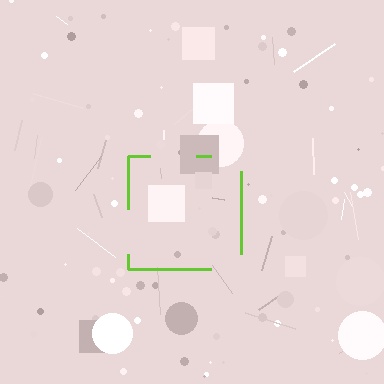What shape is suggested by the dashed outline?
The dashed outline suggests a square.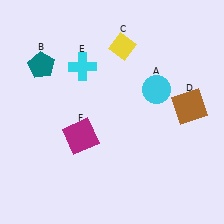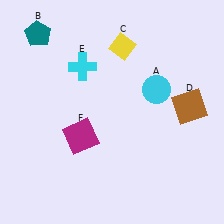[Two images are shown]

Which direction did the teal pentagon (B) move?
The teal pentagon (B) moved up.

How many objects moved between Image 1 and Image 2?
1 object moved between the two images.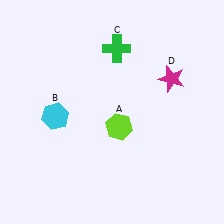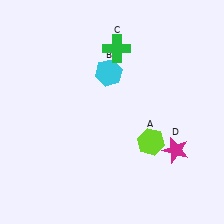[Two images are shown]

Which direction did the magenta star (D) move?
The magenta star (D) moved down.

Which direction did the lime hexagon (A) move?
The lime hexagon (A) moved right.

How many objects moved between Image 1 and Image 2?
3 objects moved between the two images.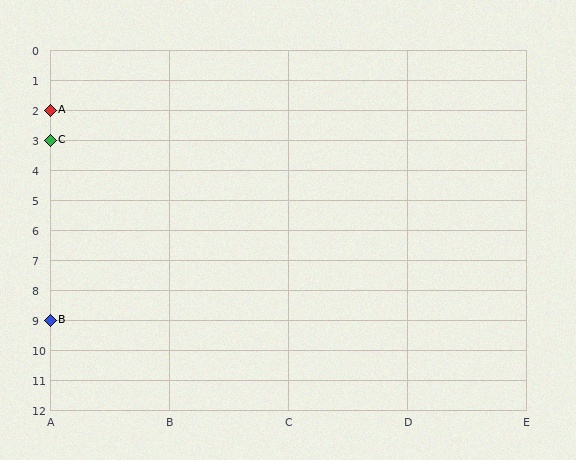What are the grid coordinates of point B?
Point B is at grid coordinates (A, 9).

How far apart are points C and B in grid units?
Points C and B are 6 rows apart.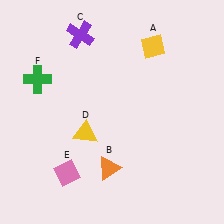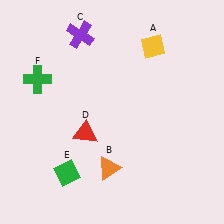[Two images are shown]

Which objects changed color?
D changed from yellow to red. E changed from pink to green.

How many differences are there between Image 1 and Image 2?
There are 2 differences between the two images.